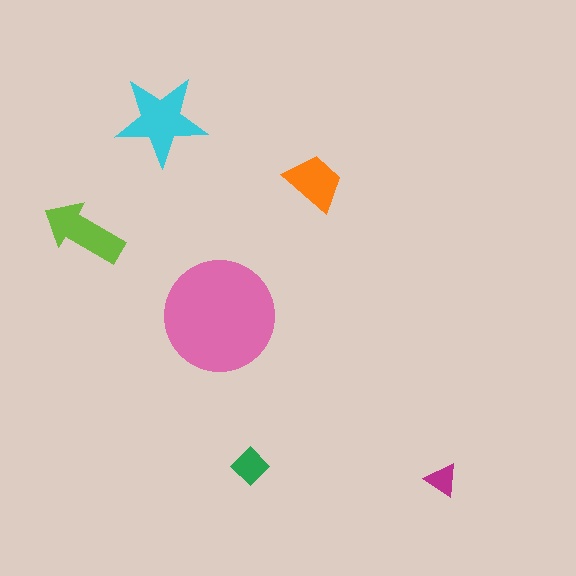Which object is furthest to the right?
The magenta triangle is rightmost.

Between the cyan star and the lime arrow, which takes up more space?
The cyan star.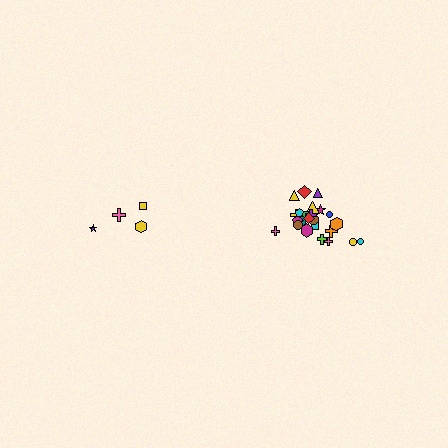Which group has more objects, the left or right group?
The right group.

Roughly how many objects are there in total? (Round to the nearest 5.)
Roughly 30 objects in total.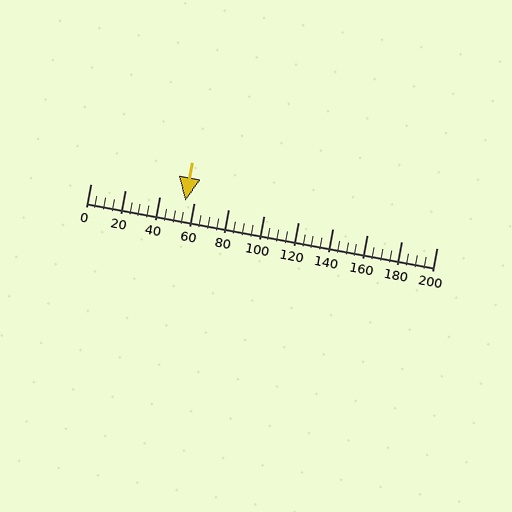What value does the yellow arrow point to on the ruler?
The yellow arrow points to approximately 55.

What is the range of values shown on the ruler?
The ruler shows values from 0 to 200.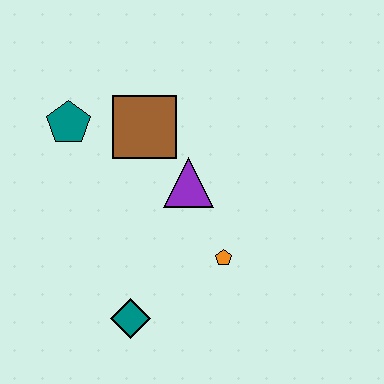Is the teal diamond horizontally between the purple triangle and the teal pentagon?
Yes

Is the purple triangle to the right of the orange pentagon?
No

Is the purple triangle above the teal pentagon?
No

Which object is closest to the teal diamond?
The orange pentagon is closest to the teal diamond.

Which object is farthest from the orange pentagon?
The teal pentagon is farthest from the orange pentagon.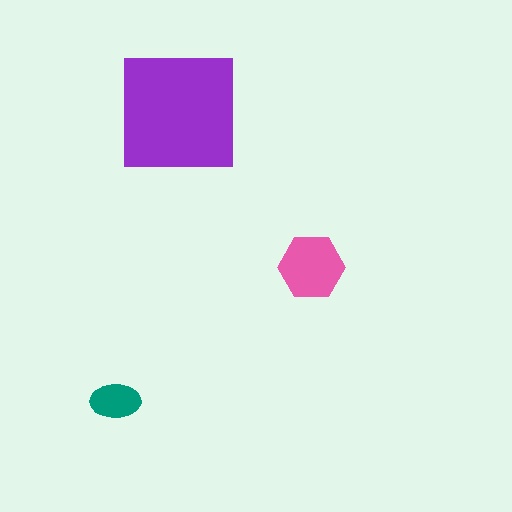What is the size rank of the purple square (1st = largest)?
1st.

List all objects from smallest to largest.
The teal ellipse, the pink hexagon, the purple square.